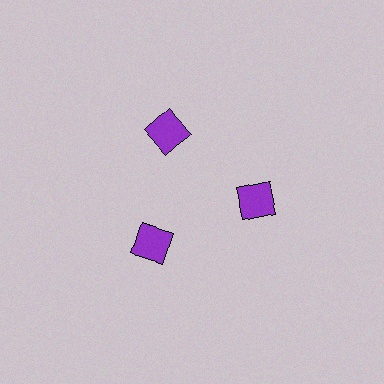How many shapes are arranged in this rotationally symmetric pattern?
There are 3 shapes, arranged in 3 groups of 1.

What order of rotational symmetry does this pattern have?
This pattern has 3-fold rotational symmetry.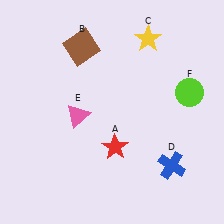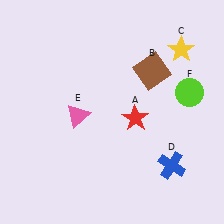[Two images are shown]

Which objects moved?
The objects that moved are: the red star (A), the brown square (B), the yellow star (C).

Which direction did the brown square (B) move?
The brown square (B) moved right.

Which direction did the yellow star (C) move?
The yellow star (C) moved right.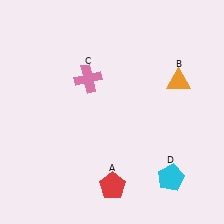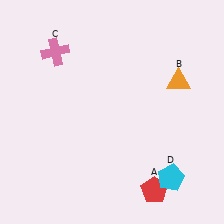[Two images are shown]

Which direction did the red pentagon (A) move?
The red pentagon (A) moved right.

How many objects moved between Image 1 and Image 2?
2 objects moved between the two images.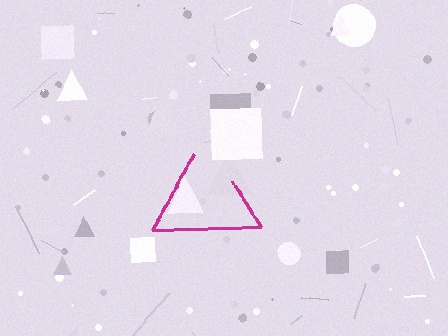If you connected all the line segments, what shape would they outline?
They would outline a triangle.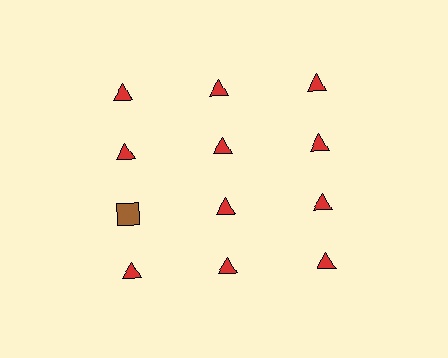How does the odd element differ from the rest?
It differs in both color (brown instead of red) and shape (square instead of triangle).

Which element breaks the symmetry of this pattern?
The brown square in the third row, leftmost column breaks the symmetry. All other shapes are red triangles.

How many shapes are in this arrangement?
There are 12 shapes arranged in a grid pattern.